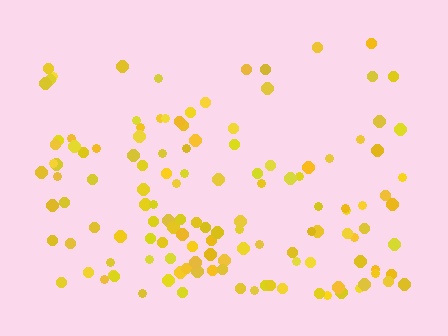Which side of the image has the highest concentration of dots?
The bottom.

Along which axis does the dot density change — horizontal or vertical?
Vertical.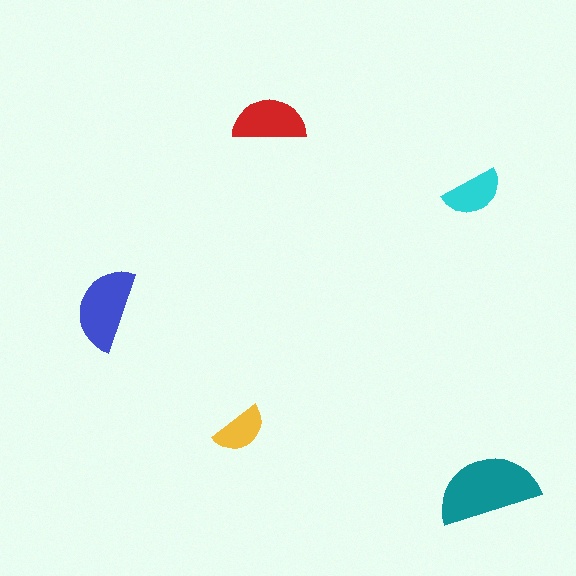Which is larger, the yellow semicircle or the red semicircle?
The red one.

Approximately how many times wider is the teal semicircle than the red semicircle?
About 1.5 times wider.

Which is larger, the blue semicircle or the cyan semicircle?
The blue one.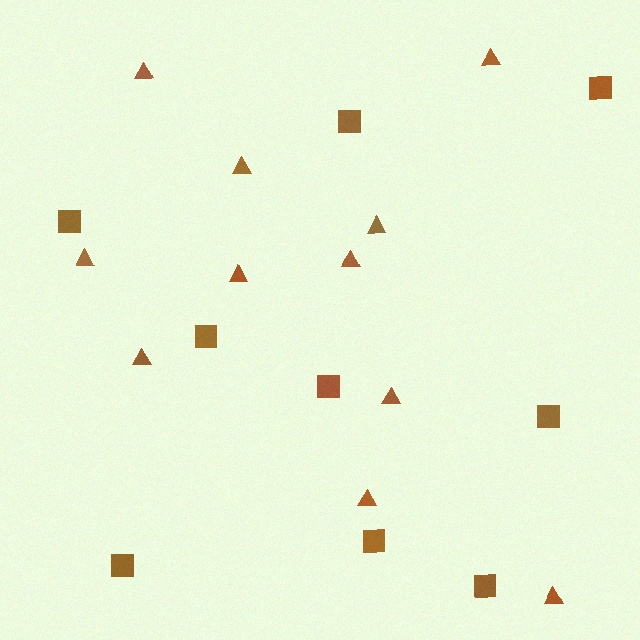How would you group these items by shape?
There are 2 groups: one group of squares (9) and one group of triangles (11).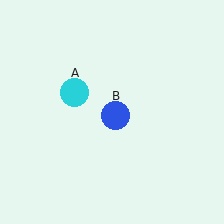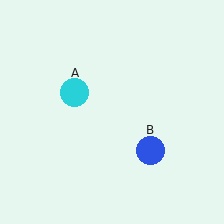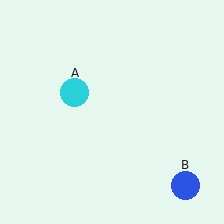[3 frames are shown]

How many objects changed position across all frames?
1 object changed position: blue circle (object B).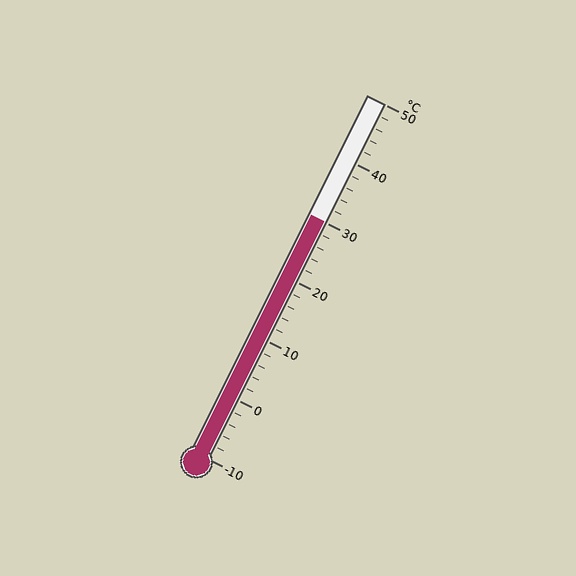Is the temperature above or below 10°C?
The temperature is above 10°C.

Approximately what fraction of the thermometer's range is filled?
The thermometer is filled to approximately 65% of its range.